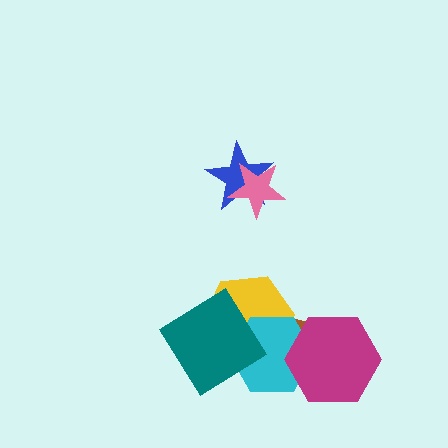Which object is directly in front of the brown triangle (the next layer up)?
The yellow hexagon is directly in front of the brown triangle.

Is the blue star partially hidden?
Yes, it is partially covered by another shape.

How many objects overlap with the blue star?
1 object overlaps with the blue star.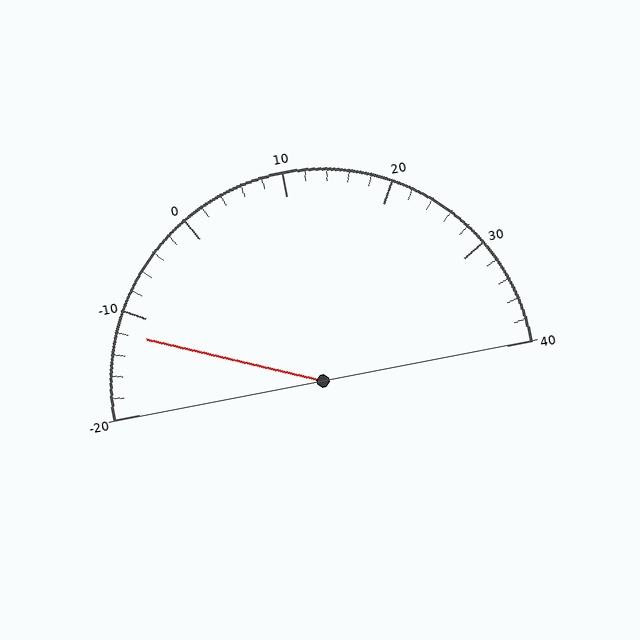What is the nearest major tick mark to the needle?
The nearest major tick mark is -10.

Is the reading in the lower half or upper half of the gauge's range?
The reading is in the lower half of the range (-20 to 40).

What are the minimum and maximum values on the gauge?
The gauge ranges from -20 to 40.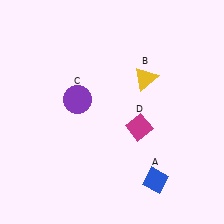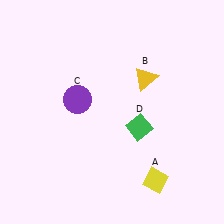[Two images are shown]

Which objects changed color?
A changed from blue to yellow. D changed from magenta to green.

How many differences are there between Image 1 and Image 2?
There are 2 differences between the two images.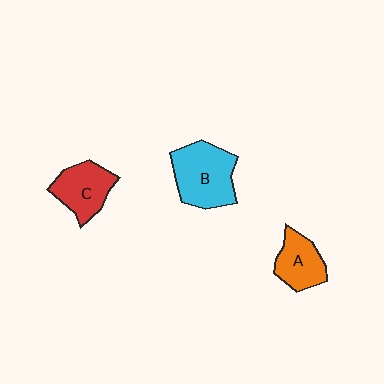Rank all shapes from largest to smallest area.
From largest to smallest: B (cyan), C (red), A (orange).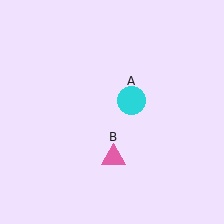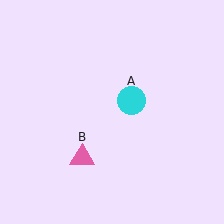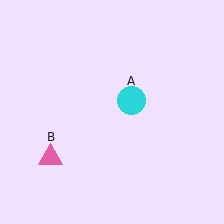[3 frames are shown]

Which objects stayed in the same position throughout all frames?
Cyan circle (object A) remained stationary.